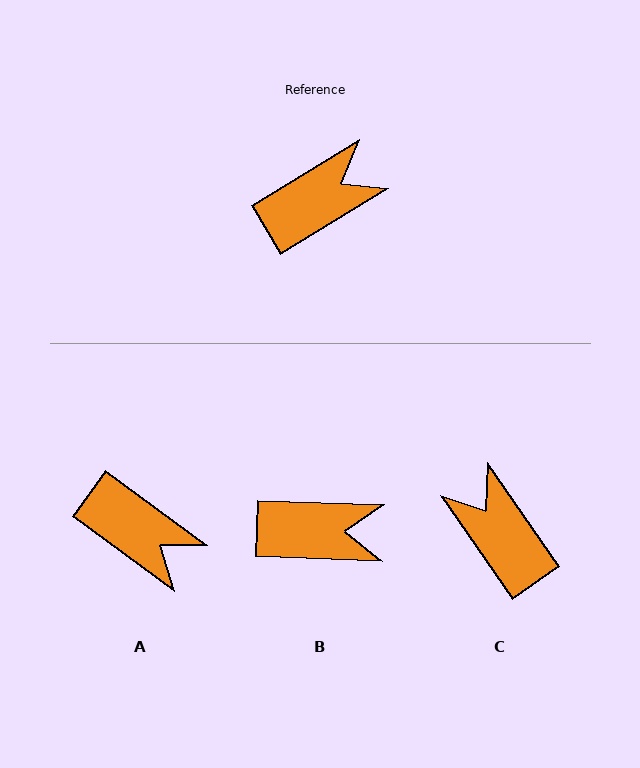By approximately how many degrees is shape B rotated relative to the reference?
Approximately 33 degrees clockwise.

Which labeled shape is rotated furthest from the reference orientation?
C, about 94 degrees away.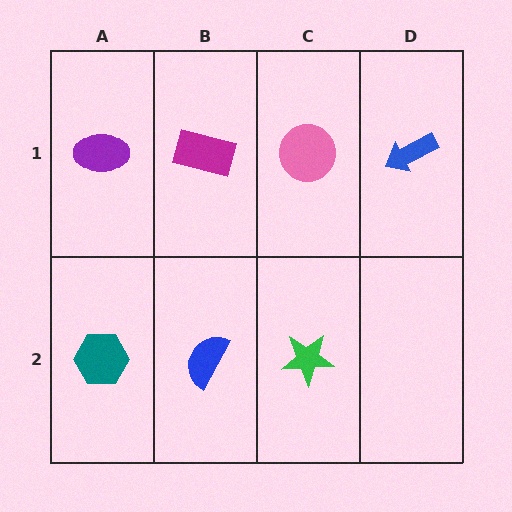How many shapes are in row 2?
3 shapes.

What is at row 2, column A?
A teal hexagon.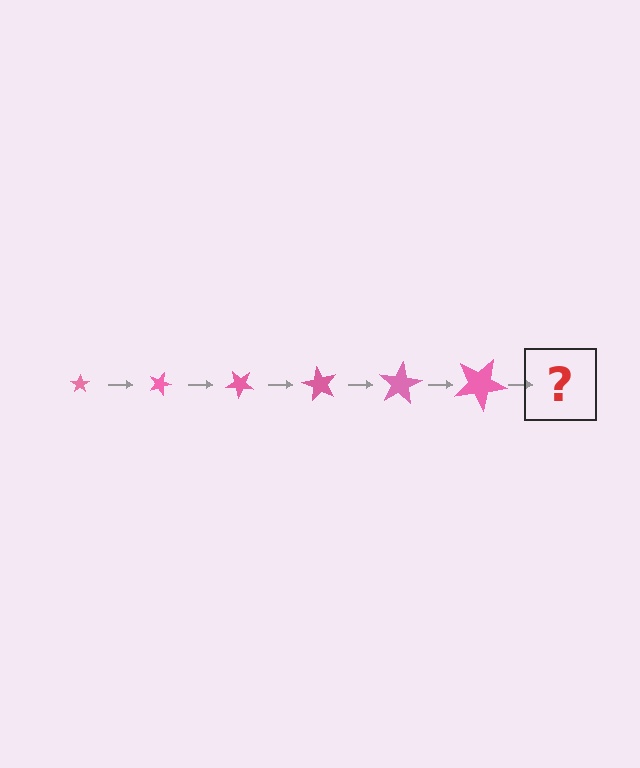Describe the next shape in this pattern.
It should be a star, larger than the previous one and rotated 120 degrees from the start.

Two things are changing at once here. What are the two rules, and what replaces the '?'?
The two rules are that the star grows larger each step and it rotates 20 degrees each step. The '?' should be a star, larger than the previous one and rotated 120 degrees from the start.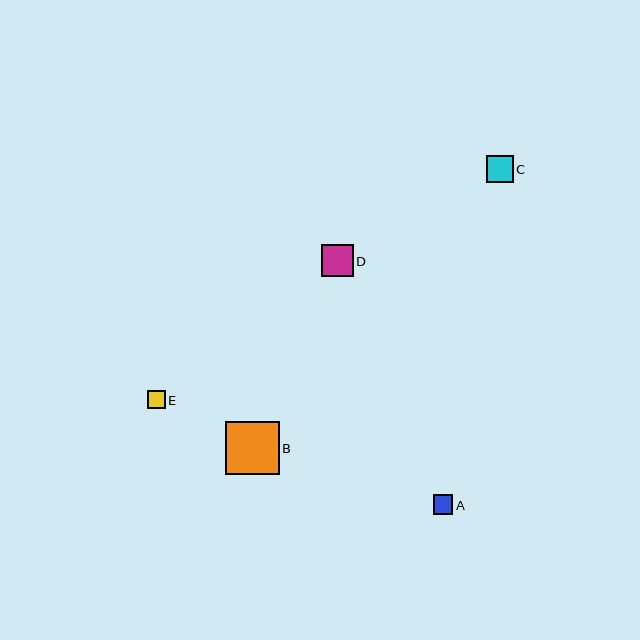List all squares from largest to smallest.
From largest to smallest: B, D, C, A, E.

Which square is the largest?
Square B is the largest with a size of approximately 53 pixels.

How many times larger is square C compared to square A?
Square C is approximately 1.4 times the size of square A.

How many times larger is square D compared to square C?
Square D is approximately 1.2 times the size of square C.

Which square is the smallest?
Square E is the smallest with a size of approximately 18 pixels.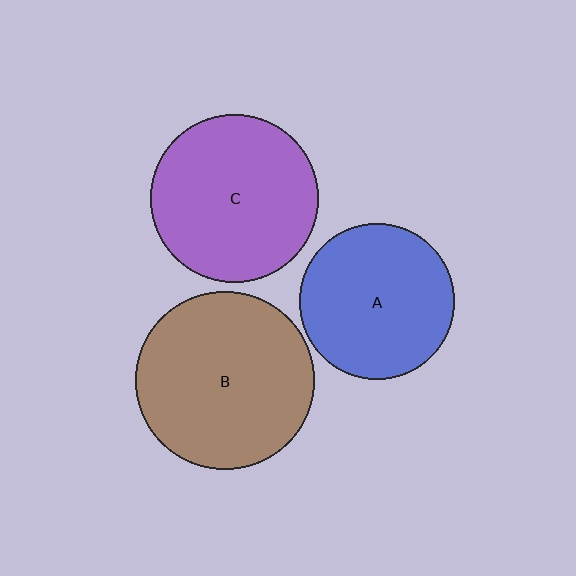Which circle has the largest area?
Circle B (brown).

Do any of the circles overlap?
No, none of the circles overlap.